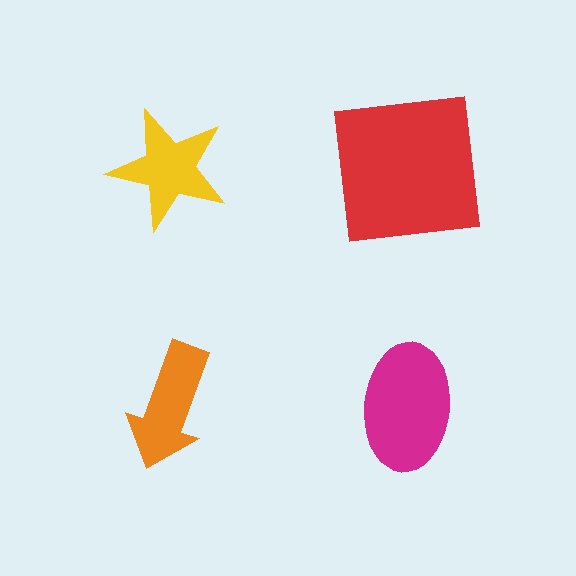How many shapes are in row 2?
2 shapes.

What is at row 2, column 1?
An orange arrow.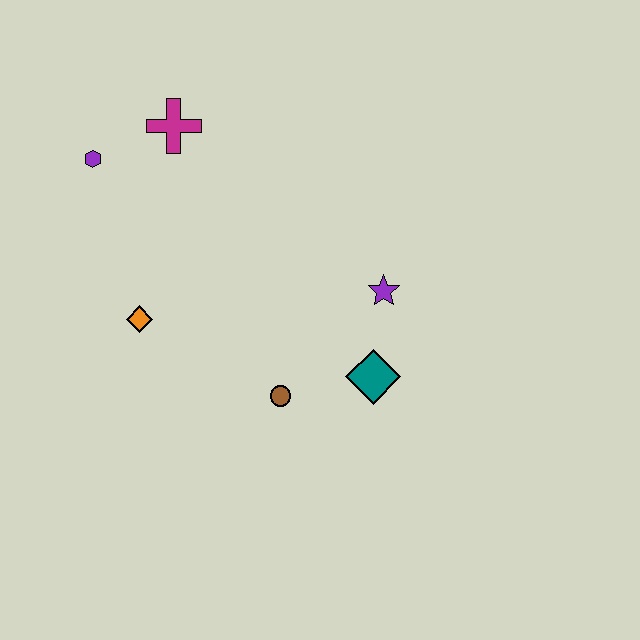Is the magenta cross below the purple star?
No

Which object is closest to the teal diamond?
The purple star is closest to the teal diamond.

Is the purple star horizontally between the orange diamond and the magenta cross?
No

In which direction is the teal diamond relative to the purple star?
The teal diamond is below the purple star.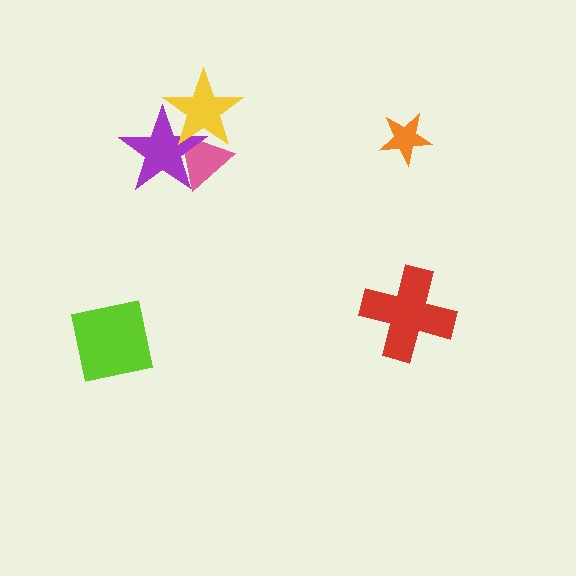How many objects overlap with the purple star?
2 objects overlap with the purple star.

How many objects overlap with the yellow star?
2 objects overlap with the yellow star.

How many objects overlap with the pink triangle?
2 objects overlap with the pink triangle.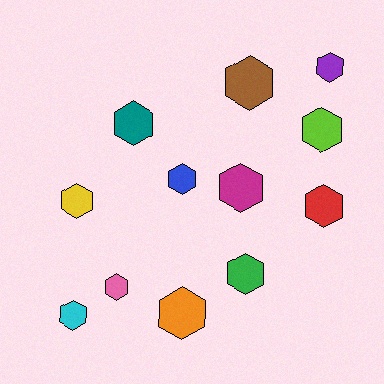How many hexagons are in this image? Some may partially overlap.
There are 12 hexagons.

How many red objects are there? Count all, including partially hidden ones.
There is 1 red object.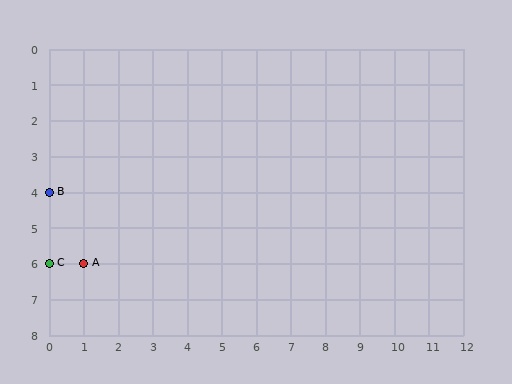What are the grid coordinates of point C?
Point C is at grid coordinates (0, 6).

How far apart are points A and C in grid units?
Points A and C are 1 column apart.